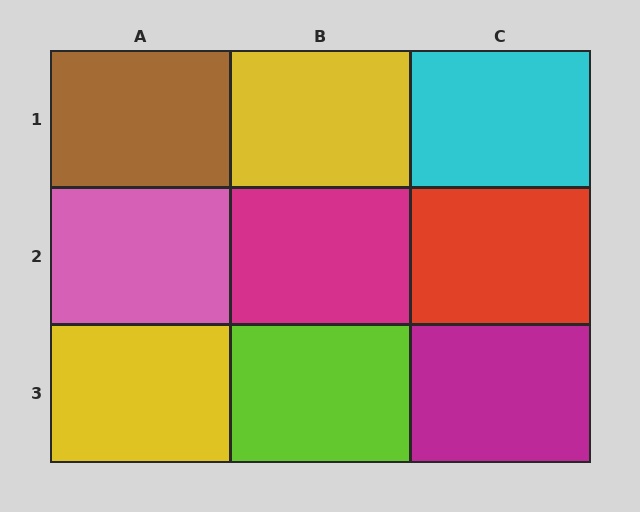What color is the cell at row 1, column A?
Brown.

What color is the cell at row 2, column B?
Magenta.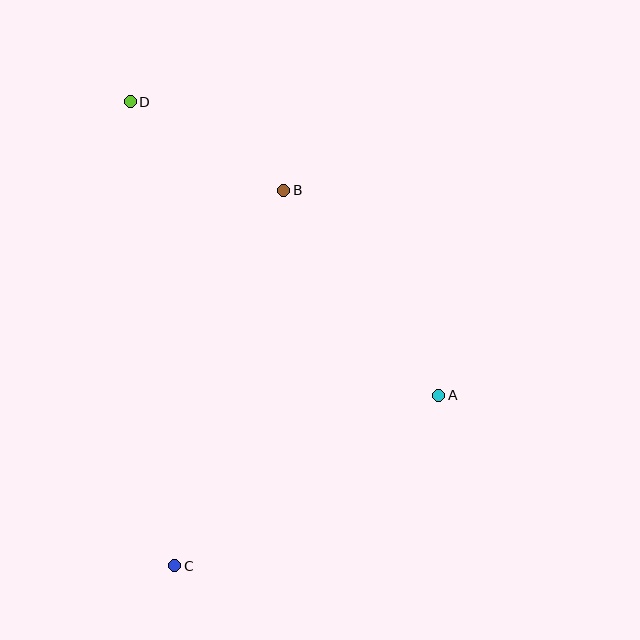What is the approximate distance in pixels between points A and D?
The distance between A and D is approximately 426 pixels.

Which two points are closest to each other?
Points B and D are closest to each other.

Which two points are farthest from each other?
Points C and D are farthest from each other.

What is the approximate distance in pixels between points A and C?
The distance between A and C is approximately 314 pixels.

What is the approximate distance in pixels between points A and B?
The distance between A and B is approximately 257 pixels.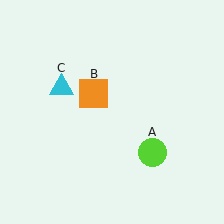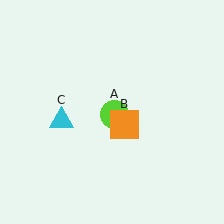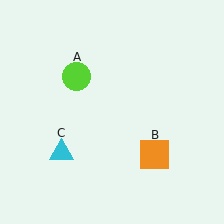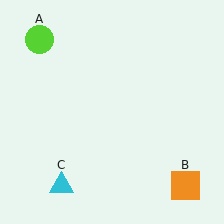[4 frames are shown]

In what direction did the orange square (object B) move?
The orange square (object B) moved down and to the right.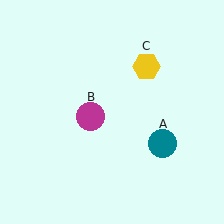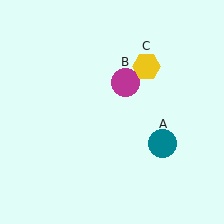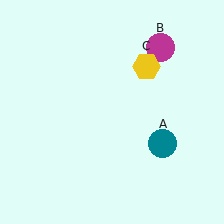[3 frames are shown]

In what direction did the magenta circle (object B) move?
The magenta circle (object B) moved up and to the right.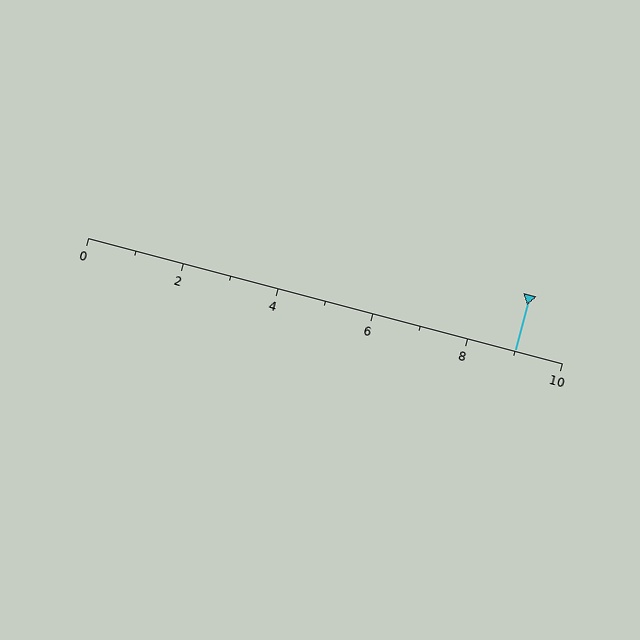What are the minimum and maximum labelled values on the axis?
The axis runs from 0 to 10.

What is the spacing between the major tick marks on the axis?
The major ticks are spaced 2 apart.